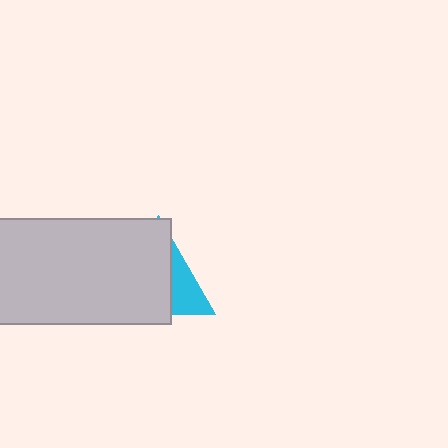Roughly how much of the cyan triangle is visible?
A small part of it is visible (roughly 30%).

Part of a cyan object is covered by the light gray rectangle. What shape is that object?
It is a triangle.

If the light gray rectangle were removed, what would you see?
You would see the complete cyan triangle.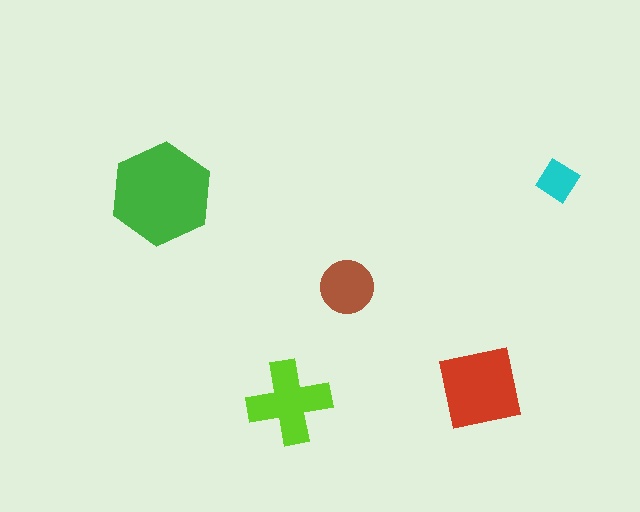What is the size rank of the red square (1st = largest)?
2nd.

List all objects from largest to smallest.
The green hexagon, the red square, the lime cross, the brown circle, the cyan diamond.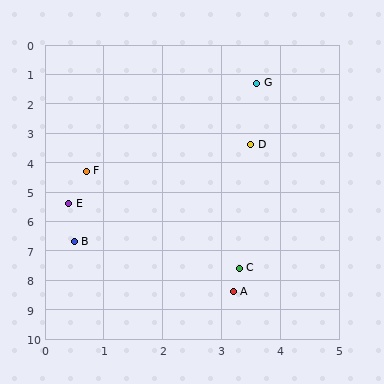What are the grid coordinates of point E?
Point E is at approximately (0.4, 5.4).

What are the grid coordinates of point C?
Point C is at approximately (3.3, 7.6).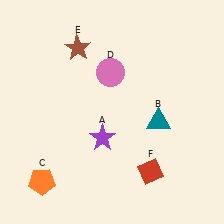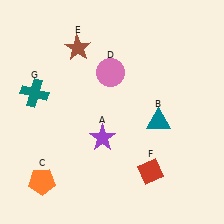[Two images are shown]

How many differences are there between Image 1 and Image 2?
There is 1 difference between the two images.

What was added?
A teal cross (G) was added in Image 2.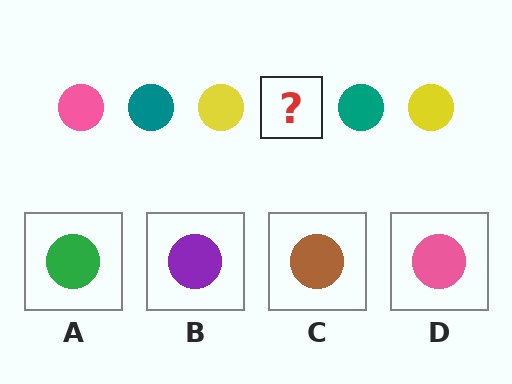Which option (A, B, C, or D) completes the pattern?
D.